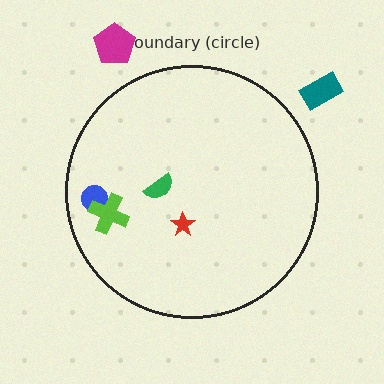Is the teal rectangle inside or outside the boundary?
Outside.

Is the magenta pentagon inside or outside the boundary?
Outside.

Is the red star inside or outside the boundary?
Inside.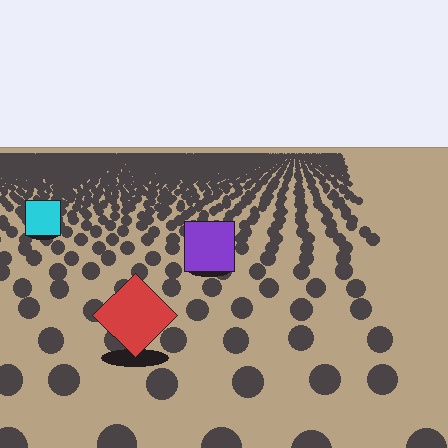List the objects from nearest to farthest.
From nearest to farthest: the red diamond, the purple square, the cyan square.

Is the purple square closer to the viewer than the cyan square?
Yes. The purple square is closer — you can tell from the texture gradient: the ground texture is coarser near it.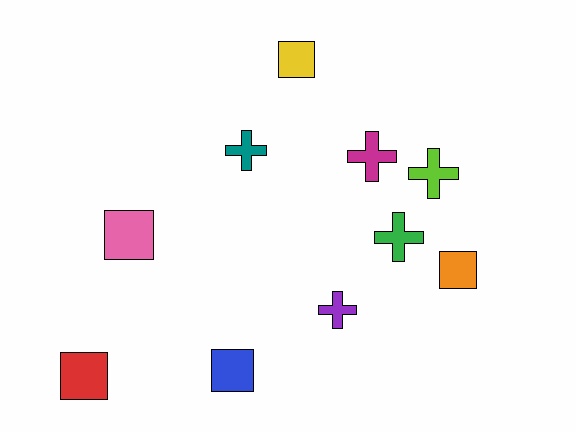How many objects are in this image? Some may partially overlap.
There are 10 objects.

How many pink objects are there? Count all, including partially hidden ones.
There is 1 pink object.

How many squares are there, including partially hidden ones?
There are 5 squares.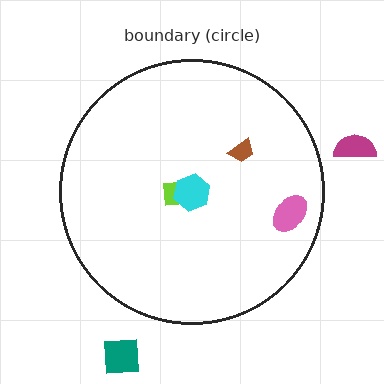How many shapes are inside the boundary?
4 inside, 2 outside.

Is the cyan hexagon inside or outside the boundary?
Inside.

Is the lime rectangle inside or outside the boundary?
Inside.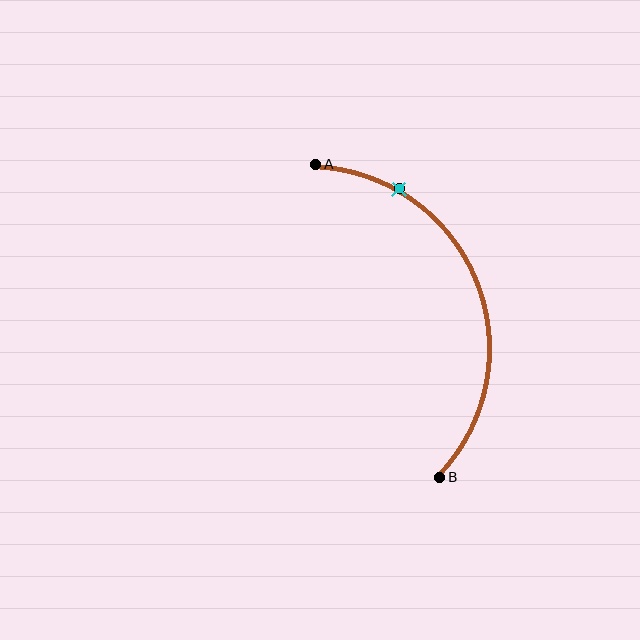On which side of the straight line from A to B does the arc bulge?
The arc bulges to the right of the straight line connecting A and B.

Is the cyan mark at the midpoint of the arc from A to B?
No. The cyan mark lies on the arc but is closer to endpoint A. The arc midpoint would be at the point on the curve equidistant along the arc from both A and B.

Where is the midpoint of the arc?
The arc midpoint is the point on the curve farthest from the straight line joining A and B. It sits to the right of that line.